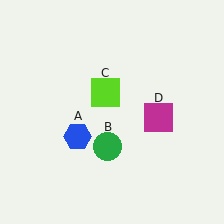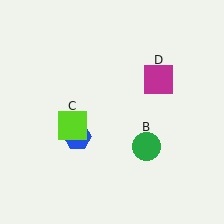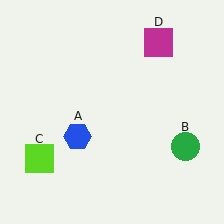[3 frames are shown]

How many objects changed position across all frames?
3 objects changed position: green circle (object B), lime square (object C), magenta square (object D).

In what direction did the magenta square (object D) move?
The magenta square (object D) moved up.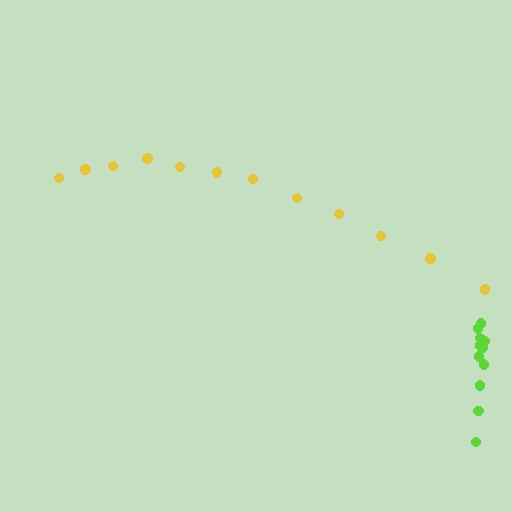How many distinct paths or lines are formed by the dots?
There are 2 distinct paths.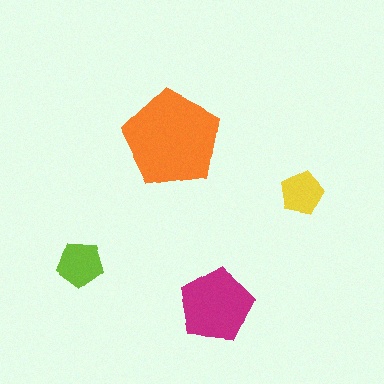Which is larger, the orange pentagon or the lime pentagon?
The orange one.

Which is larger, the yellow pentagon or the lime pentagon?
The lime one.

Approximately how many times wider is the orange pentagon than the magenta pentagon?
About 1.5 times wider.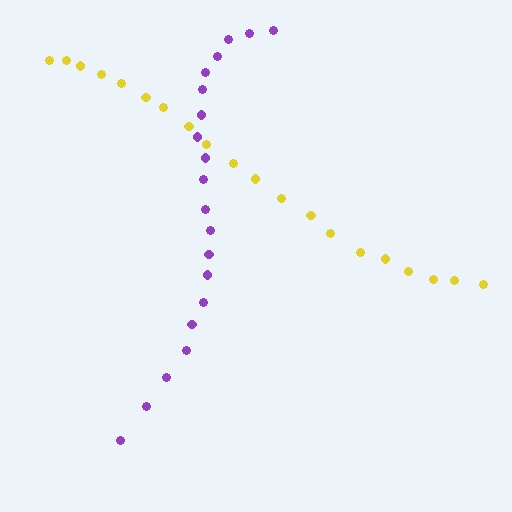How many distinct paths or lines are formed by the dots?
There are 2 distinct paths.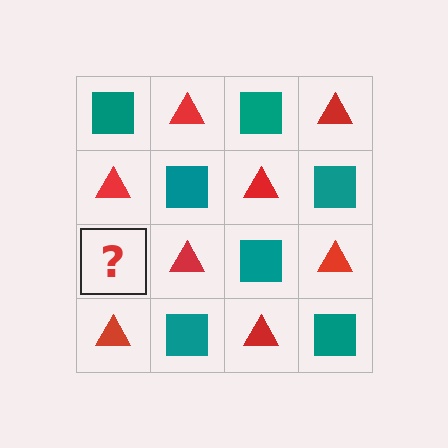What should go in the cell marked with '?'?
The missing cell should contain a teal square.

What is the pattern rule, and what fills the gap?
The rule is that it alternates teal square and red triangle in a checkerboard pattern. The gap should be filled with a teal square.